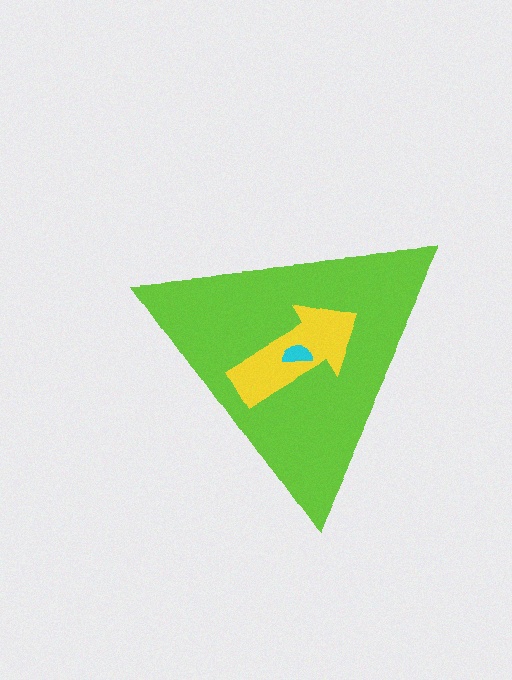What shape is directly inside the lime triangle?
The yellow arrow.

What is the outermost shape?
The lime triangle.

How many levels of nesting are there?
3.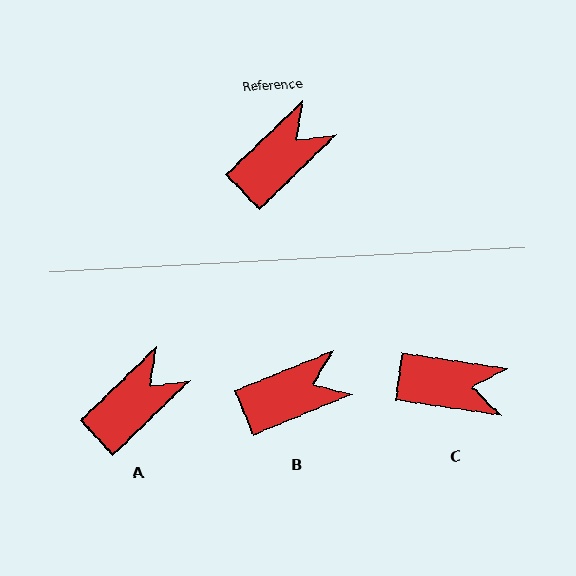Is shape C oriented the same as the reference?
No, it is off by about 52 degrees.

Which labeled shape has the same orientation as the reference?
A.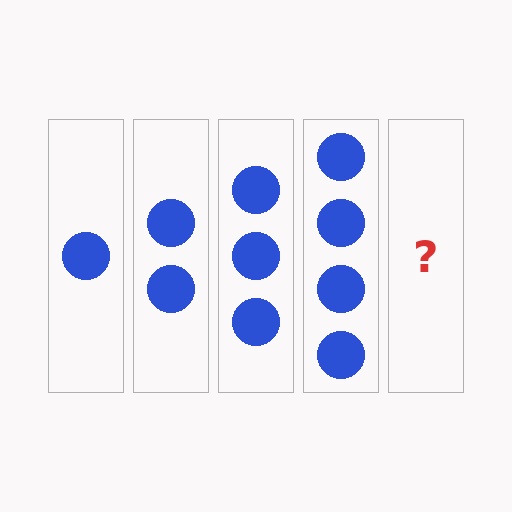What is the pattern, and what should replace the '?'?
The pattern is that each step adds one more circle. The '?' should be 5 circles.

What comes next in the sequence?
The next element should be 5 circles.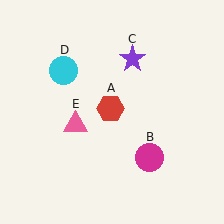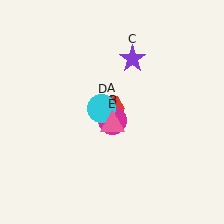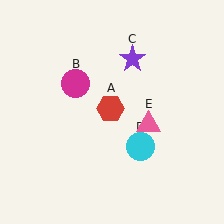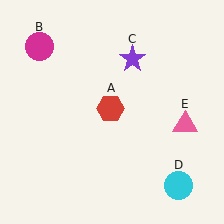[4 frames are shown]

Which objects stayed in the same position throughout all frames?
Red hexagon (object A) and purple star (object C) remained stationary.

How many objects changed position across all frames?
3 objects changed position: magenta circle (object B), cyan circle (object D), pink triangle (object E).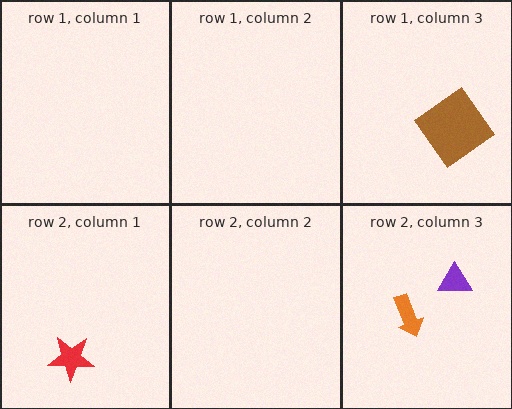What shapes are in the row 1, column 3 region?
The brown diamond.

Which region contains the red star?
The row 2, column 1 region.